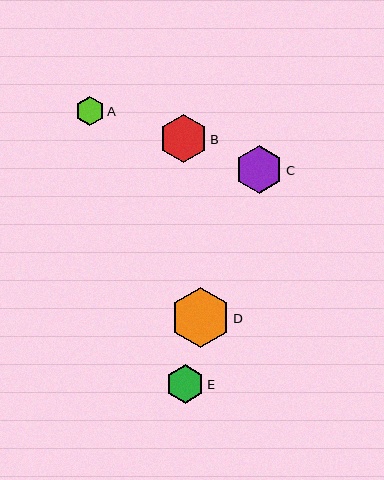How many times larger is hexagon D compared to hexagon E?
Hexagon D is approximately 1.6 times the size of hexagon E.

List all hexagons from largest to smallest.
From largest to smallest: D, B, C, E, A.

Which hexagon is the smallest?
Hexagon A is the smallest with a size of approximately 29 pixels.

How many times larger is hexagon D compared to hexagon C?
Hexagon D is approximately 1.3 times the size of hexagon C.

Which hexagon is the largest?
Hexagon D is the largest with a size of approximately 60 pixels.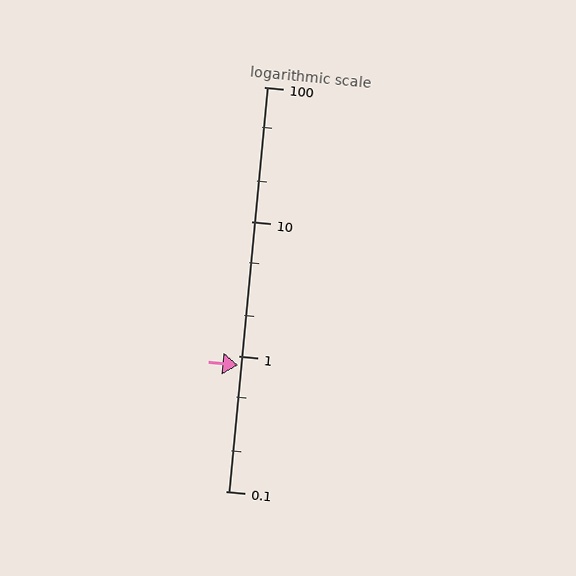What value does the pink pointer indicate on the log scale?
The pointer indicates approximately 0.86.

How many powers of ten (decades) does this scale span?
The scale spans 3 decades, from 0.1 to 100.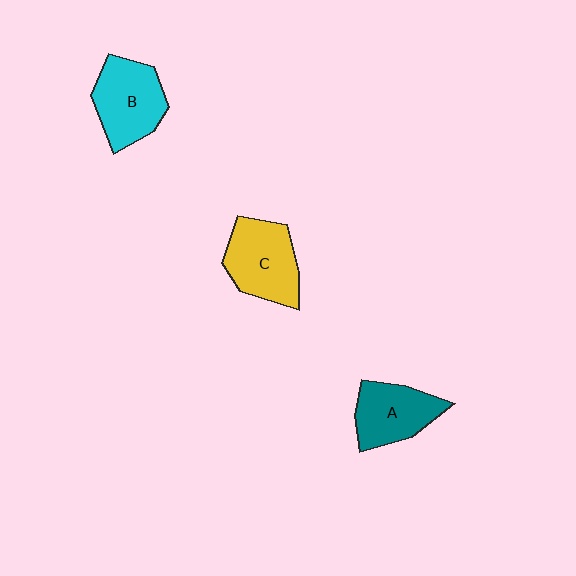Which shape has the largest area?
Shape C (yellow).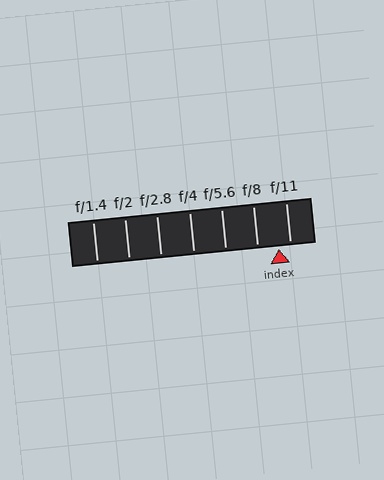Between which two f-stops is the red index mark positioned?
The index mark is between f/8 and f/11.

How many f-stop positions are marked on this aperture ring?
There are 7 f-stop positions marked.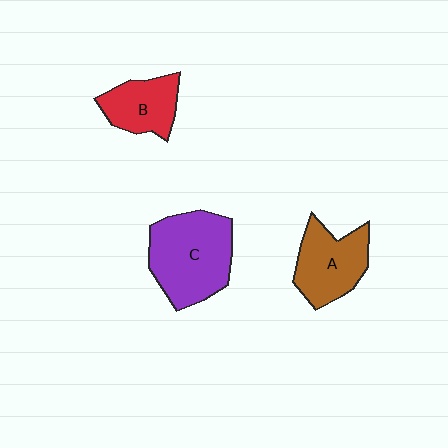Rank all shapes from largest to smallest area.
From largest to smallest: C (purple), A (brown), B (red).